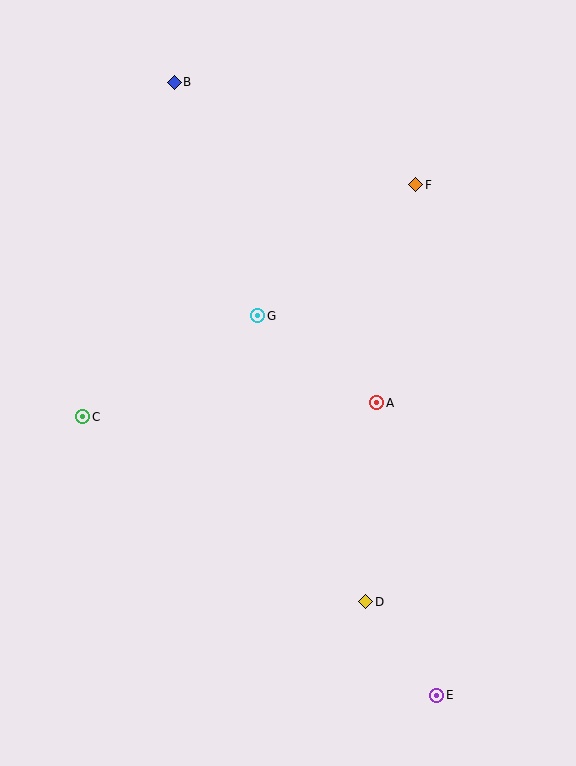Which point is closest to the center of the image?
Point G at (258, 316) is closest to the center.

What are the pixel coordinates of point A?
Point A is at (377, 403).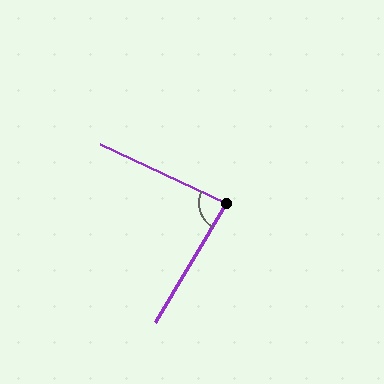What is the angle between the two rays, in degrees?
Approximately 84 degrees.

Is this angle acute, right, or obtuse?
It is acute.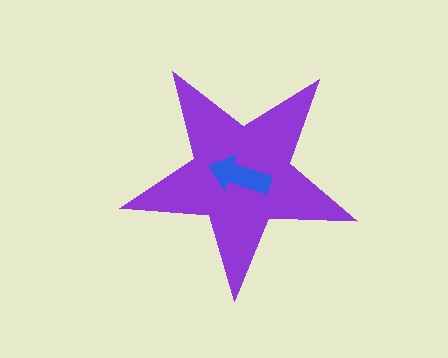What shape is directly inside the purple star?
The blue arrow.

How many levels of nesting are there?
2.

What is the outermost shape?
The purple star.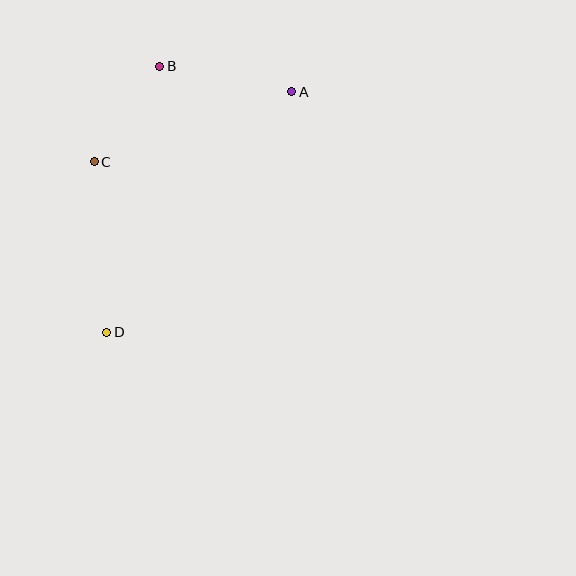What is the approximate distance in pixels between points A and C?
The distance between A and C is approximately 210 pixels.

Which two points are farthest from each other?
Points A and D are farthest from each other.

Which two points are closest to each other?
Points B and C are closest to each other.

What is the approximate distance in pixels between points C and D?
The distance between C and D is approximately 171 pixels.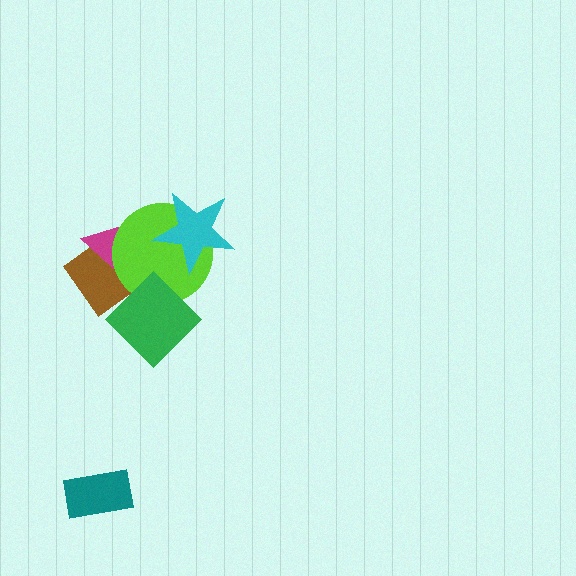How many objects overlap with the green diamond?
2 objects overlap with the green diamond.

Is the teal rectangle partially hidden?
No, no other shape covers it.